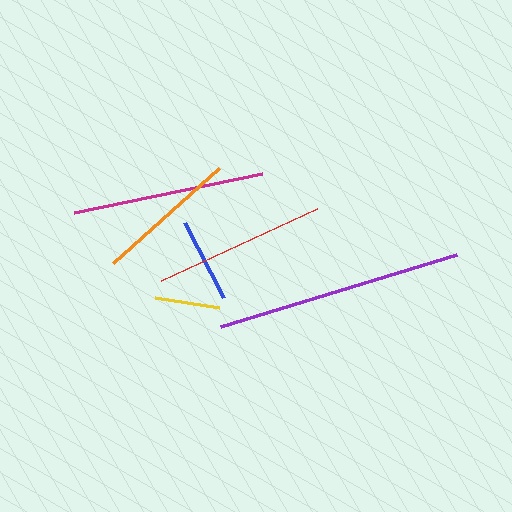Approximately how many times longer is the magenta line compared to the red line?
The magenta line is approximately 1.1 times the length of the red line.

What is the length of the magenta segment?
The magenta segment is approximately 192 pixels long.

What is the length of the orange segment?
The orange segment is approximately 142 pixels long.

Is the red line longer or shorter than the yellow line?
The red line is longer than the yellow line.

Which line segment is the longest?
The purple line is the longest at approximately 246 pixels.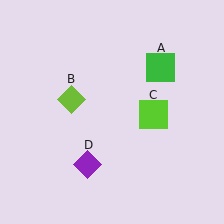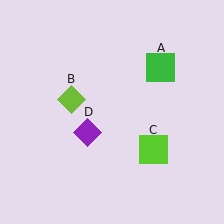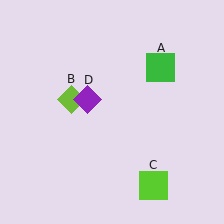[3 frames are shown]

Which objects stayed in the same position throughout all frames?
Green square (object A) and lime diamond (object B) remained stationary.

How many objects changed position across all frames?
2 objects changed position: lime square (object C), purple diamond (object D).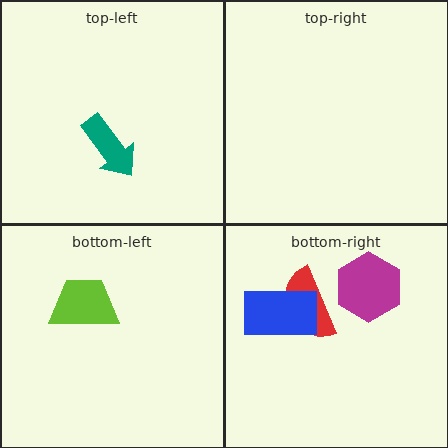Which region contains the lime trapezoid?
The bottom-left region.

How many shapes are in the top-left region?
1.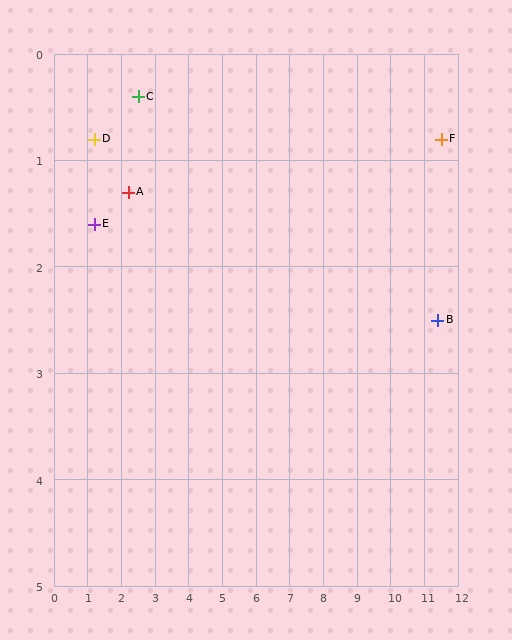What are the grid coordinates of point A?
Point A is at approximately (2.2, 1.3).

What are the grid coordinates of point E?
Point E is at approximately (1.2, 1.6).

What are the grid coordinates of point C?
Point C is at approximately (2.5, 0.4).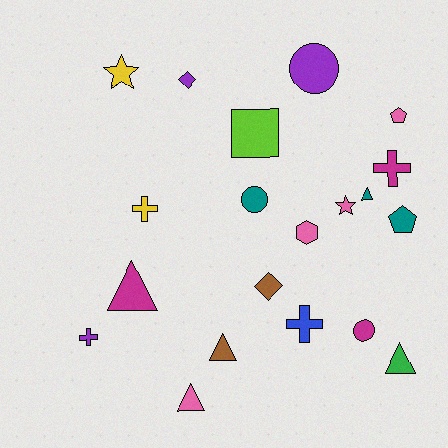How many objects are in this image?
There are 20 objects.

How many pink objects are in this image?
There are 4 pink objects.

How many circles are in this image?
There are 3 circles.